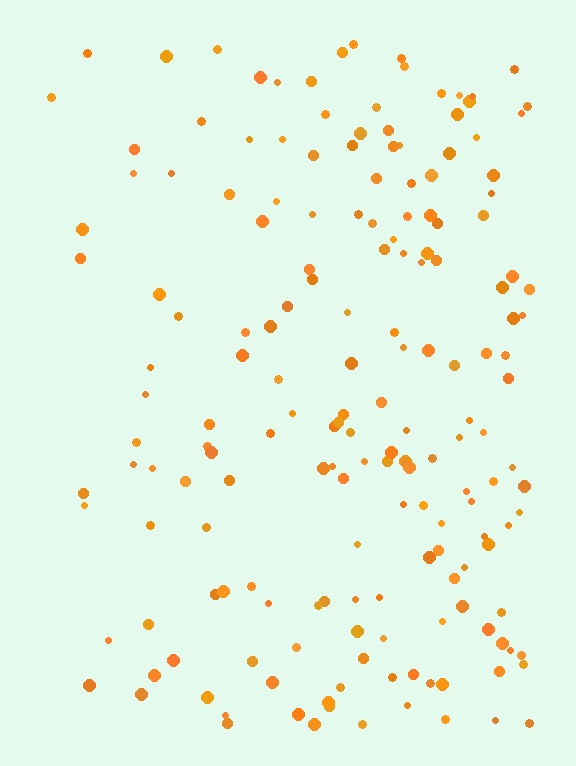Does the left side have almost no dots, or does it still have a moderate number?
Still a moderate number, just noticeably fewer than the right.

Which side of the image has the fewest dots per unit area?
The left.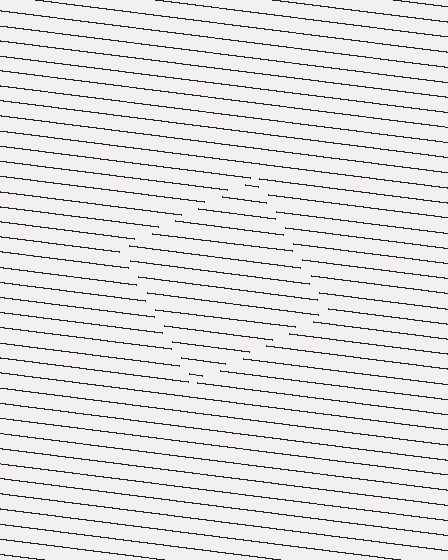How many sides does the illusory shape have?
4 sides — the line-ends trace a square.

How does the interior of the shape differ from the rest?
The interior of the shape contains the same grating, shifted by half a period — the contour is defined by the phase discontinuity where line-ends from the inner and outer gratings abut.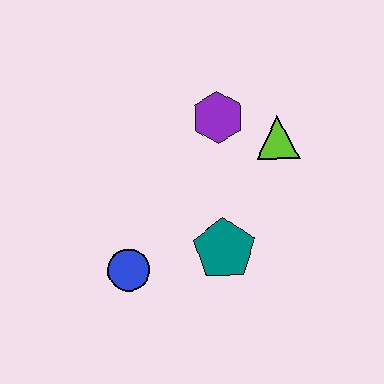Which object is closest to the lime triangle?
The purple hexagon is closest to the lime triangle.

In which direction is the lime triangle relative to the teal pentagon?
The lime triangle is above the teal pentagon.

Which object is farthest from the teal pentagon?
The purple hexagon is farthest from the teal pentagon.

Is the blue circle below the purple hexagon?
Yes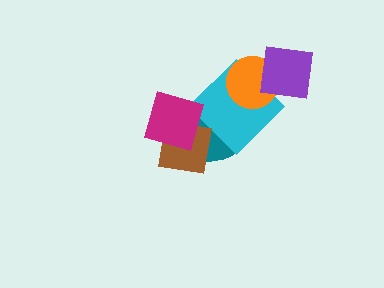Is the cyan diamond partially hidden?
Yes, it is partially covered by another shape.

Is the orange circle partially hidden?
Yes, it is partially covered by another shape.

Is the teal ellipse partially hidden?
Yes, it is partially covered by another shape.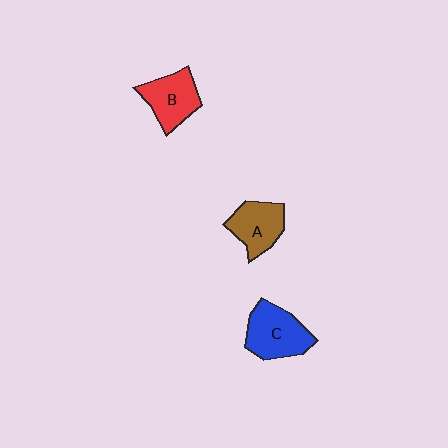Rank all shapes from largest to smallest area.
From largest to smallest: C (blue), B (red), A (brown).